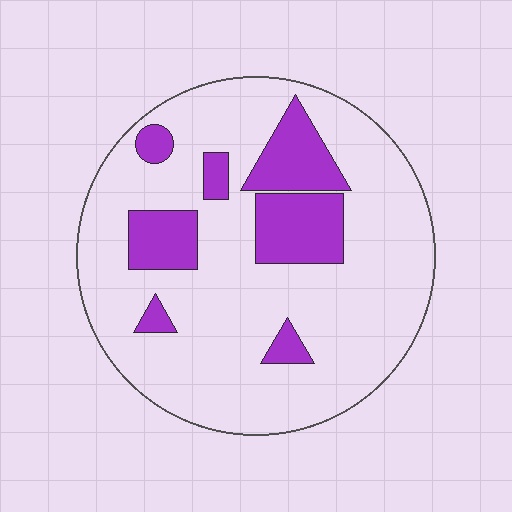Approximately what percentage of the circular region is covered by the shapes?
Approximately 20%.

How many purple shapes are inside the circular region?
7.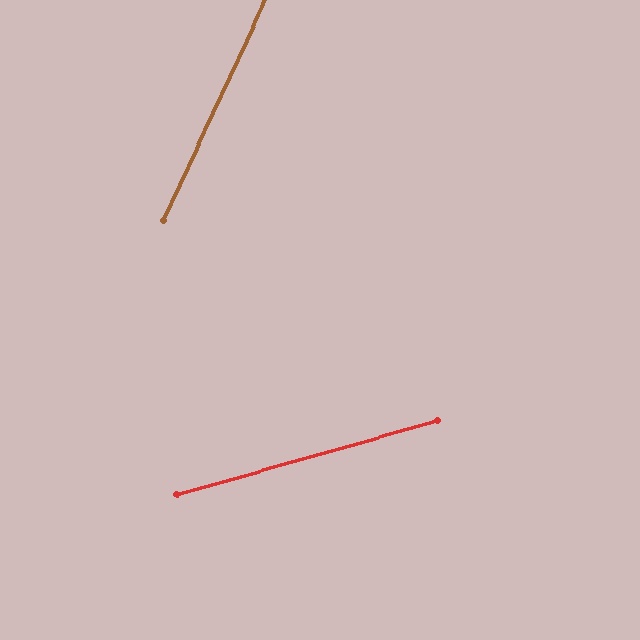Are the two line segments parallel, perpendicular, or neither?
Neither parallel nor perpendicular — they differ by about 49°.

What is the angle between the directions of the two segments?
Approximately 49 degrees.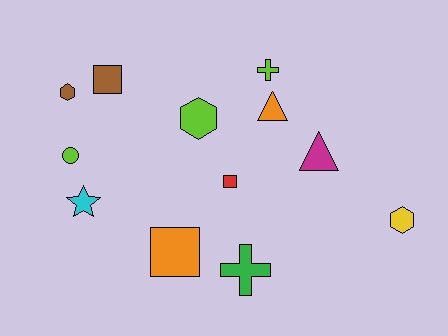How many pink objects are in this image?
There are no pink objects.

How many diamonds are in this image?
There are no diamonds.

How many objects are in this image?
There are 12 objects.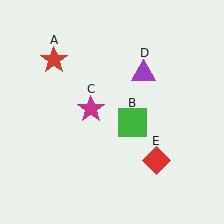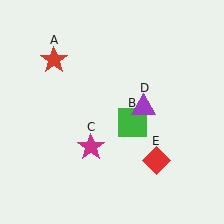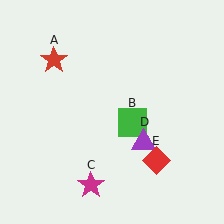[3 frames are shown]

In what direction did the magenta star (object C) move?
The magenta star (object C) moved down.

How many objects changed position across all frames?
2 objects changed position: magenta star (object C), purple triangle (object D).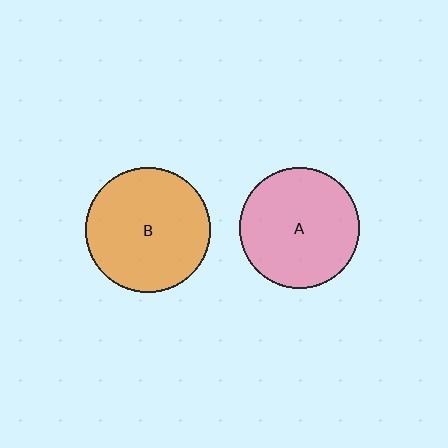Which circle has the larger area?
Circle B (orange).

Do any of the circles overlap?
No, none of the circles overlap.